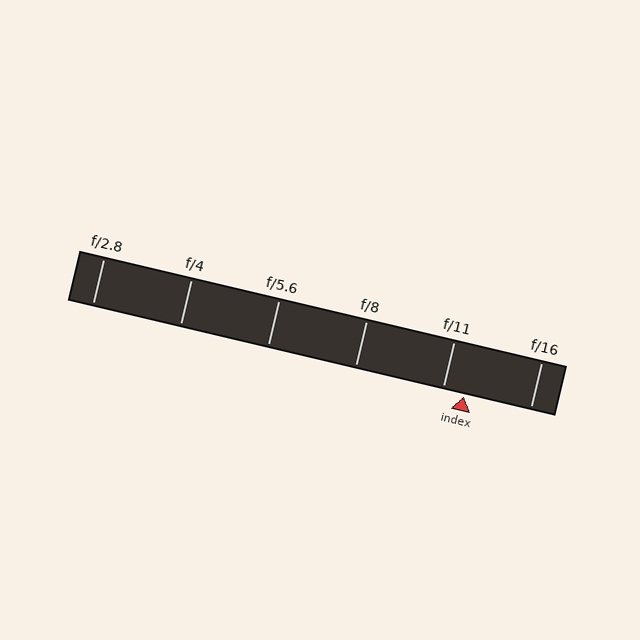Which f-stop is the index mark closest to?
The index mark is closest to f/11.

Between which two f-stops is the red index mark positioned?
The index mark is between f/11 and f/16.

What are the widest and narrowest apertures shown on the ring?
The widest aperture shown is f/2.8 and the narrowest is f/16.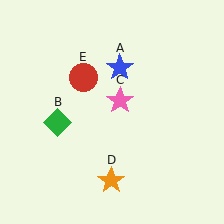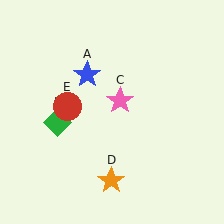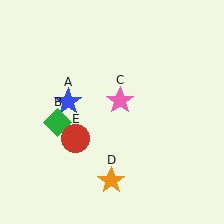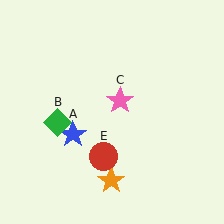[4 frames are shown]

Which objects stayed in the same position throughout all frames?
Green diamond (object B) and pink star (object C) and orange star (object D) remained stationary.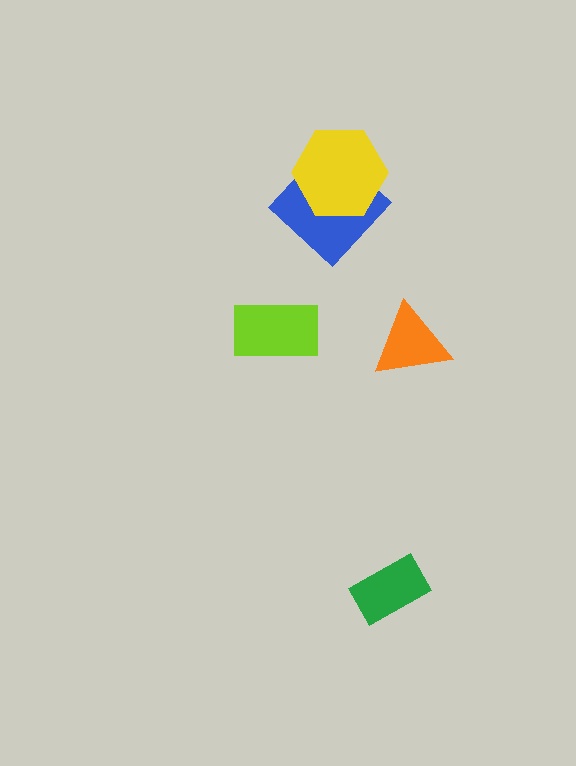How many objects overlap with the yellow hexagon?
1 object overlaps with the yellow hexagon.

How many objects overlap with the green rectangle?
0 objects overlap with the green rectangle.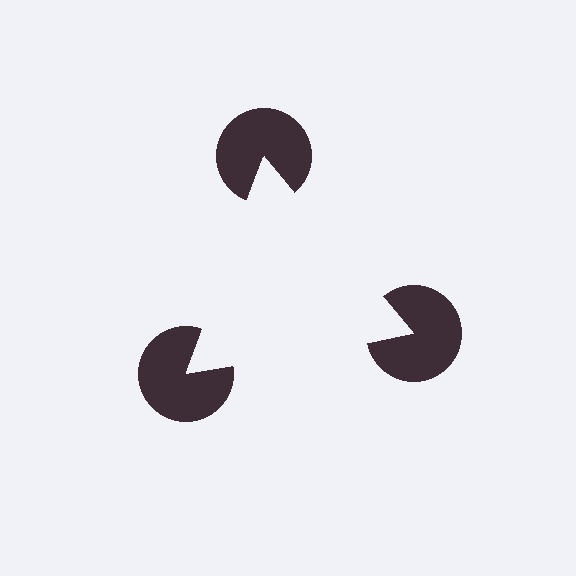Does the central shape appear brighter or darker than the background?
It typically appears slightly brighter than the background, even though no actual brightness change is drawn.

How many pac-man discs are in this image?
There are 3 — one at each vertex of the illusory triangle.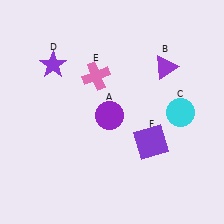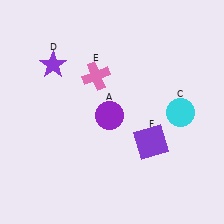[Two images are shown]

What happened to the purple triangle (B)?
The purple triangle (B) was removed in Image 2. It was in the top-right area of Image 1.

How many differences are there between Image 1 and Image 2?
There is 1 difference between the two images.